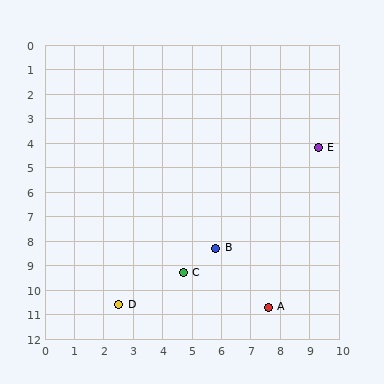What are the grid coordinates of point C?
Point C is at approximately (4.7, 9.3).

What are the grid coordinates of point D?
Point D is at approximately (2.5, 10.6).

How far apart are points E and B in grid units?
Points E and B are about 5.4 grid units apart.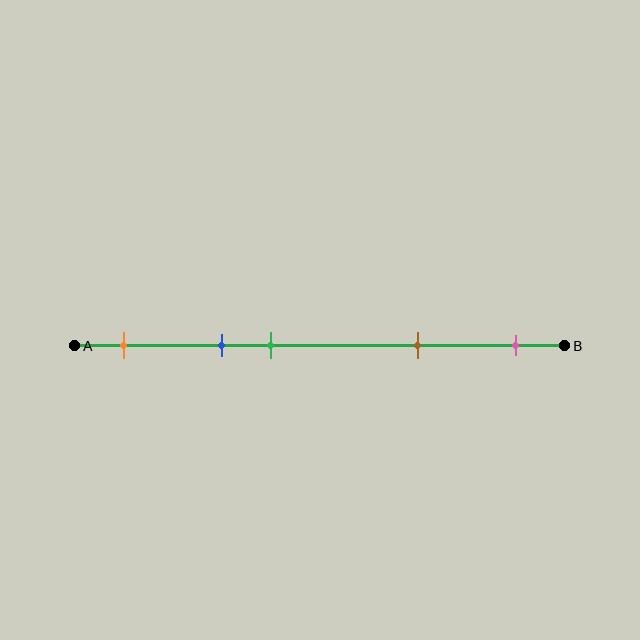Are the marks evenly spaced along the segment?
No, the marks are not evenly spaced.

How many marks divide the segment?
There are 5 marks dividing the segment.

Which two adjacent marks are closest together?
The blue and green marks are the closest adjacent pair.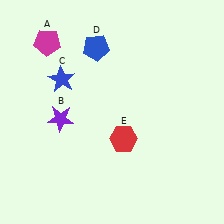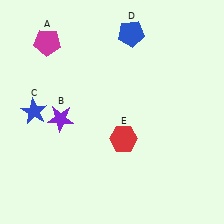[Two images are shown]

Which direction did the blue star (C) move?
The blue star (C) moved down.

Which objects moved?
The objects that moved are: the blue star (C), the blue pentagon (D).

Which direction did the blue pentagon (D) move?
The blue pentagon (D) moved right.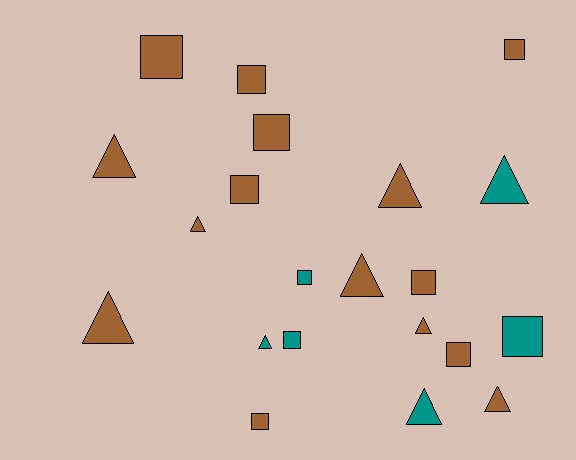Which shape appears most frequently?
Square, with 11 objects.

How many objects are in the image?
There are 21 objects.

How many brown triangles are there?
There are 7 brown triangles.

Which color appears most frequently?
Brown, with 15 objects.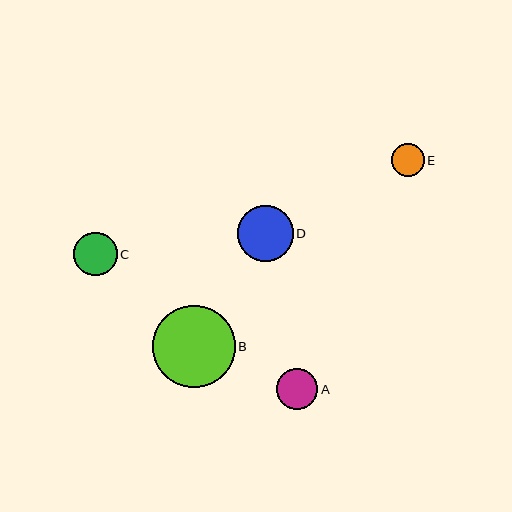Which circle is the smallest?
Circle E is the smallest with a size of approximately 33 pixels.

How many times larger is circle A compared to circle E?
Circle A is approximately 1.3 times the size of circle E.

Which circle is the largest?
Circle B is the largest with a size of approximately 82 pixels.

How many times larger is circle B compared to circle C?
Circle B is approximately 1.9 times the size of circle C.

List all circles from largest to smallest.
From largest to smallest: B, D, C, A, E.